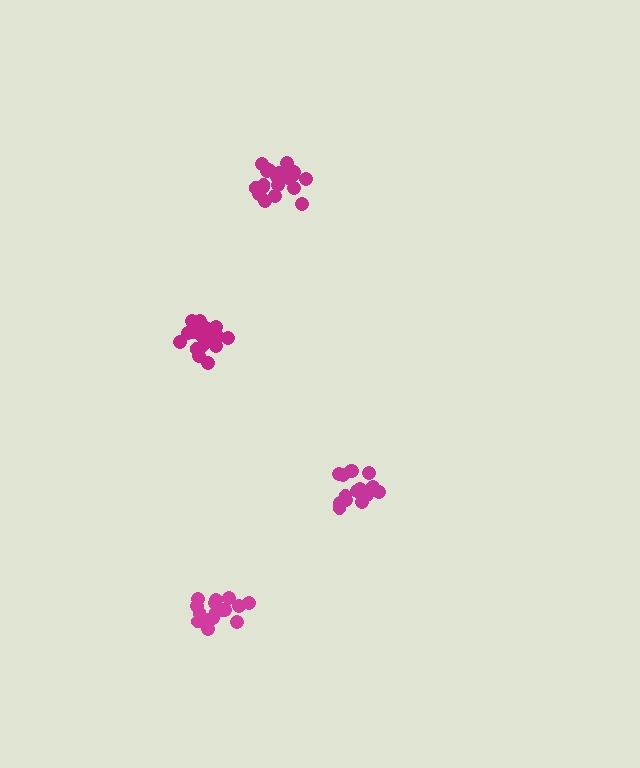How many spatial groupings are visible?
There are 4 spatial groupings.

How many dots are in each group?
Group 1: 21 dots, Group 2: 17 dots, Group 3: 18 dots, Group 4: 18 dots (74 total).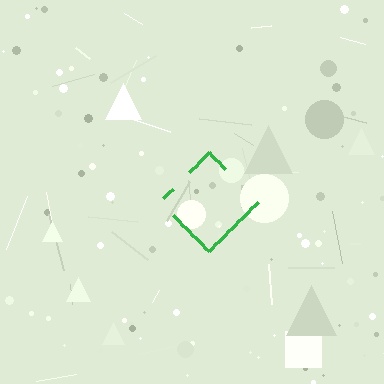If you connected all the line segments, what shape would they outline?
They would outline a diamond.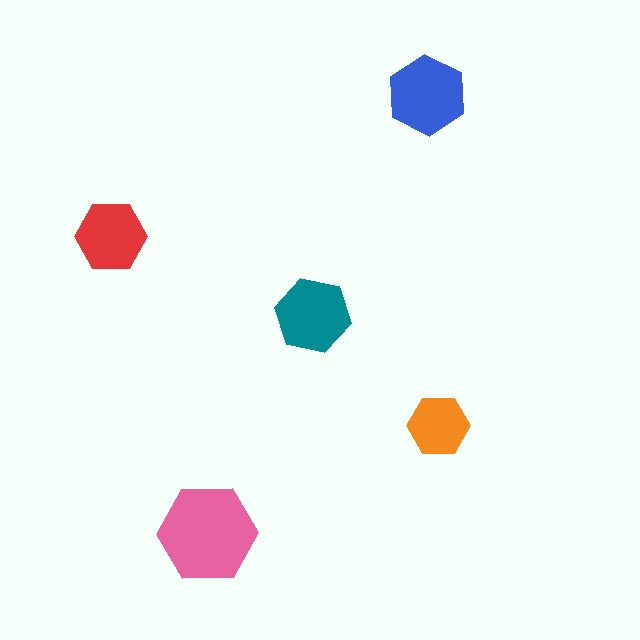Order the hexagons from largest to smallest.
the pink one, the blue one, the teal one, the red one, the orange one.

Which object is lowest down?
The pink hexagon is bottommost.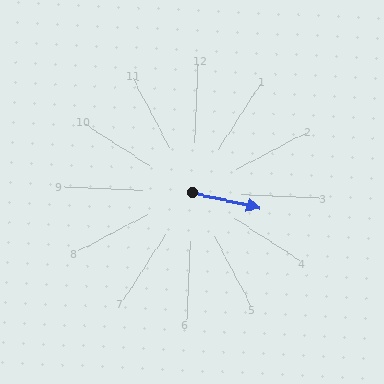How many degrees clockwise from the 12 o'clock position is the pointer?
Approximately 100 degrees.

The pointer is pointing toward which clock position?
Roughly 3 o'clock.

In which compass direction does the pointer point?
East.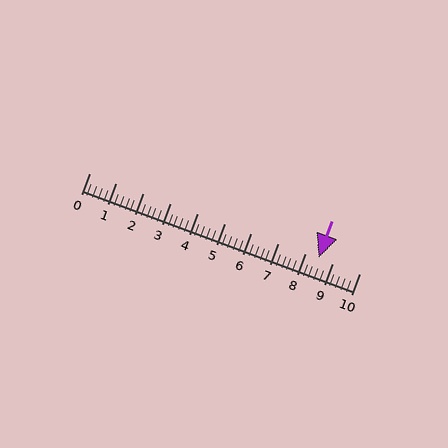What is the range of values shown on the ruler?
The ruler shows values from 0 to 10.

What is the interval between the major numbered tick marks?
The major tick marks are spaced 1 units apart.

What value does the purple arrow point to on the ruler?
The purple arrow points to approximately 8.5.